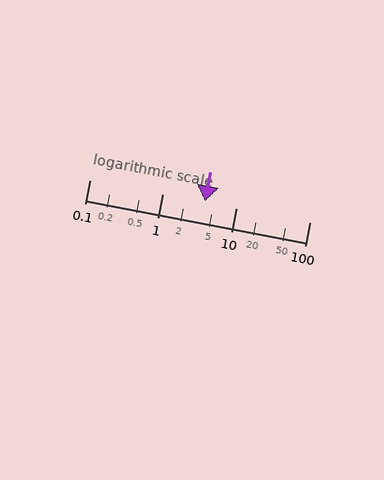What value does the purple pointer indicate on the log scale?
The pointer indicates approximately 3.8.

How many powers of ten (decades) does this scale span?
The scale spans 3 decades, from 0.1 to 100.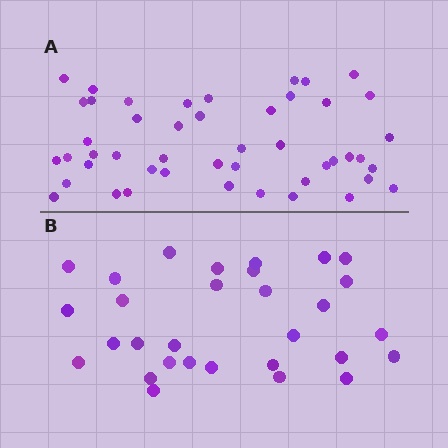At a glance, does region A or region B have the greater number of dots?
Region A (the top region) has more dots.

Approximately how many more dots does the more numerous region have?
Region A has approximately 15 more dots than region B.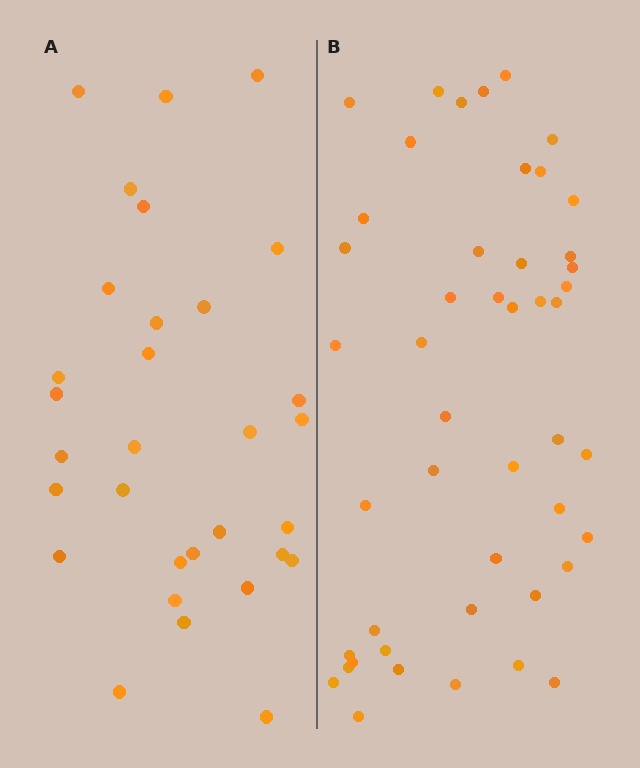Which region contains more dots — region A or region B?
Region B (the right region) has more dots.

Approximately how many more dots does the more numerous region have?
Region B has approximately 15 more dots than region A.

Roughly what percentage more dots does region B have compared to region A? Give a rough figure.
About 50% more.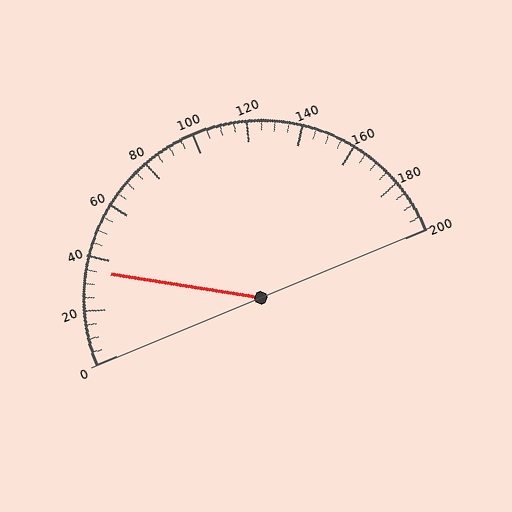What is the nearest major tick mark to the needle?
The nearest major tick mark is 40.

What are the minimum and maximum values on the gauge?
The gauge ranges from 0 to 200.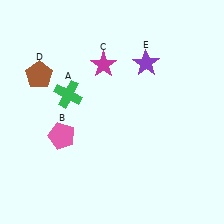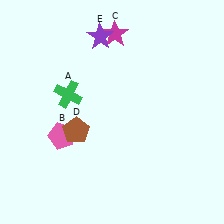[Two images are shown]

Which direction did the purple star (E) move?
The purple star (E) moved left.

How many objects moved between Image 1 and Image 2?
3 objects moved between the two images.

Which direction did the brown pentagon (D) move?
The brown pentagon (D) moved down.